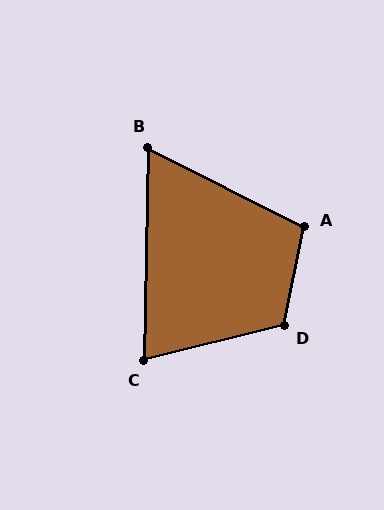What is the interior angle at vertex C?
Approximately 75 degrees (acute).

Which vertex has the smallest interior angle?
B, at approximately 64 degrees.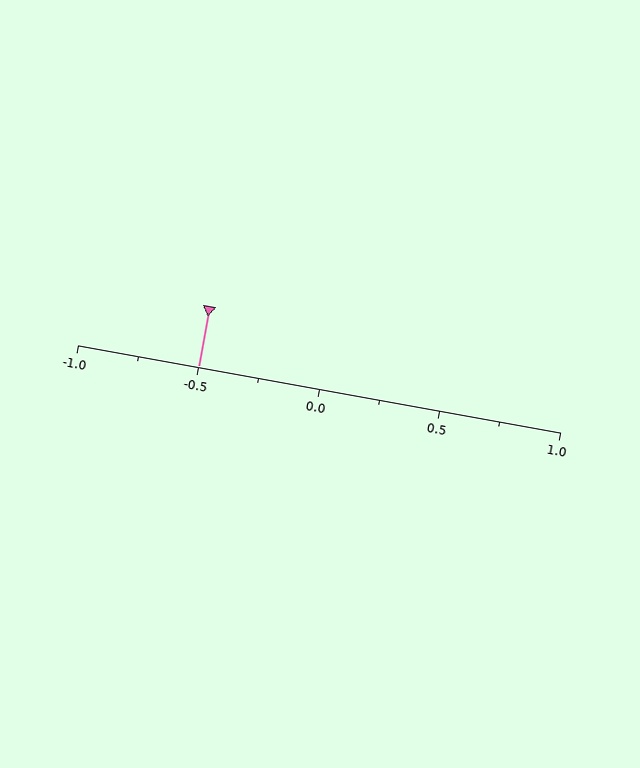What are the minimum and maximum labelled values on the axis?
The axis runs from -1.0 to 1.0.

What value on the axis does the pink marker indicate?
The marker indicates approximately -0.5.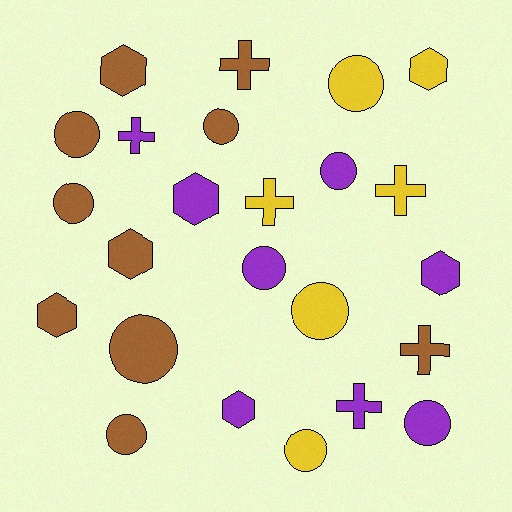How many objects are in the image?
There are 24 objects.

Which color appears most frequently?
Brown, with 10 objects.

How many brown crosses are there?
There are 2 brown crosses.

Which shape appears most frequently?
Circle, with 11 objects.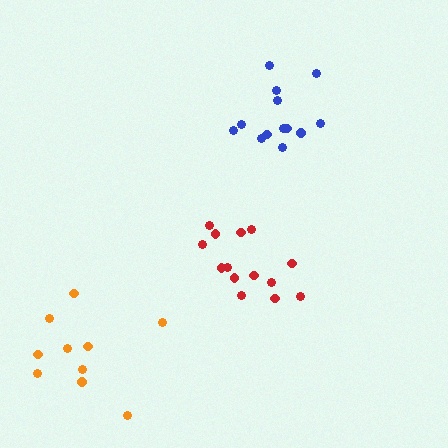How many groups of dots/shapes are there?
There are 3 groups.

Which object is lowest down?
The orange cluster is bottommost.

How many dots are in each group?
Group 1: 13 dots, Group 2: 10 dots, Group 3: 14 dots (37 total).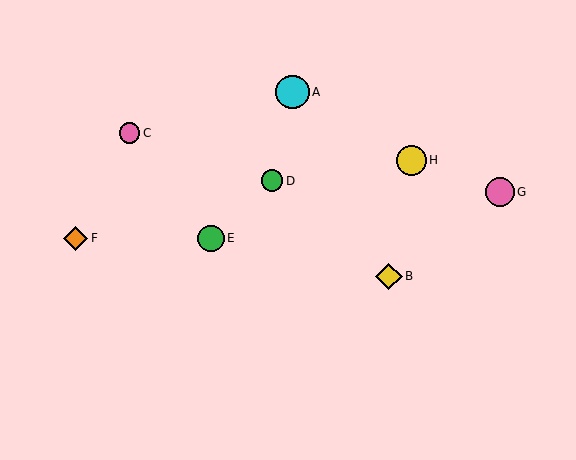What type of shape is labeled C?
Shape C is a pink circle.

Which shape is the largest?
The cyan circle (labeled A) is the largest.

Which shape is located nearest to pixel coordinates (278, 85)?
The cyan circle (labeled A) at (293, 92) is nearest to that location.